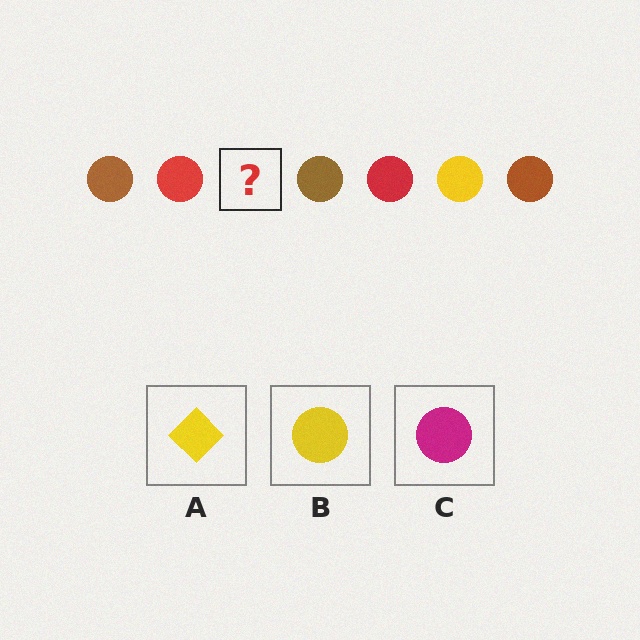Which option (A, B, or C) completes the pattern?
B.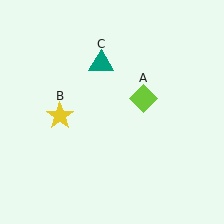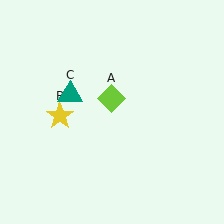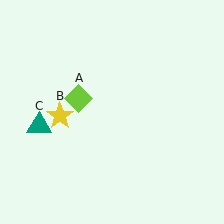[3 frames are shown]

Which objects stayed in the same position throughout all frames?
Yellow star (object B) remained stationary.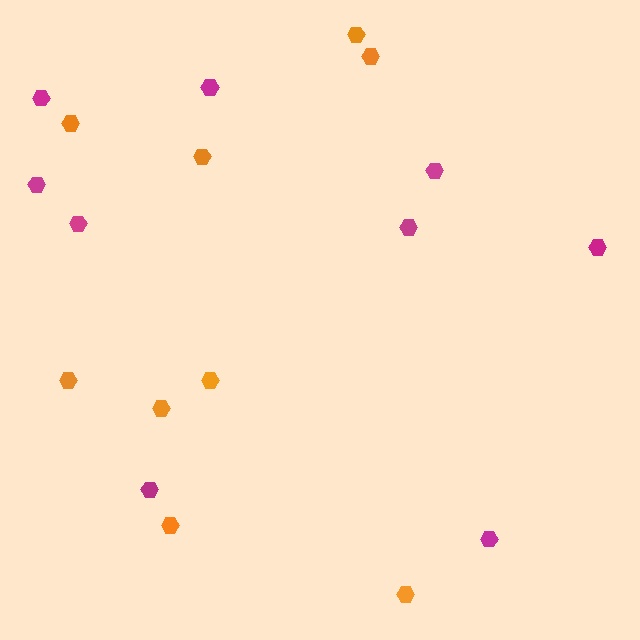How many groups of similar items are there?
There are 2 groups: one group of orange hexagons (9) and one group of magenta hexagons (9).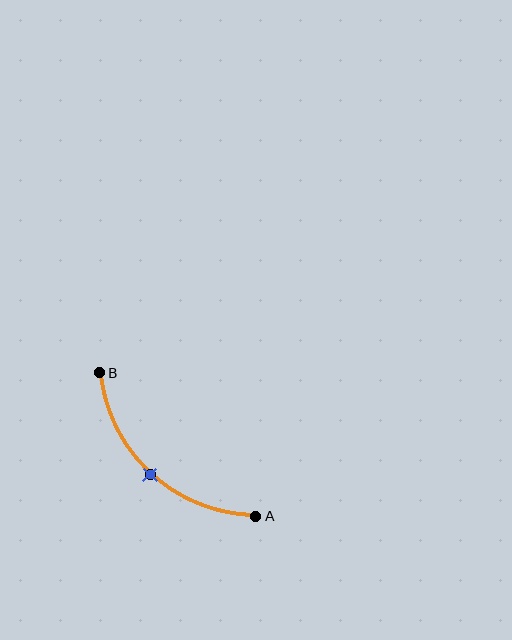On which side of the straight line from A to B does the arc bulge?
The arc bulges below and to the left of the straight line connecting A and B.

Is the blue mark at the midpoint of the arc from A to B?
Yes. The blue mark lies on the arc at equal arc-length from both A and B — it is the arc midpoint.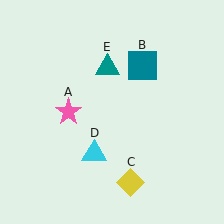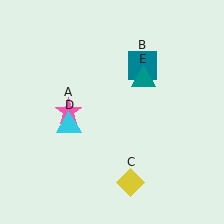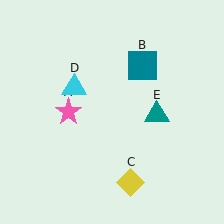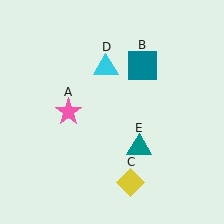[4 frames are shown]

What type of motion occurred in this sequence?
The cyan triangle (object D), teal triangle (object E) rotated clockwise around the center of the scene.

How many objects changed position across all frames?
2 objects changed position: cyan triangle (object D), teal triangle (object E).